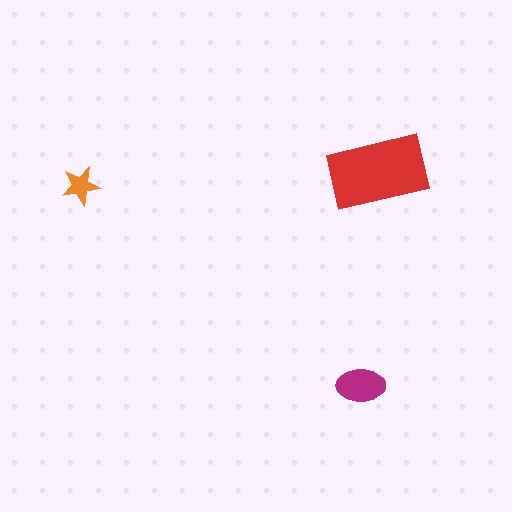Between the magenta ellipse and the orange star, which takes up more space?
The magenta ellipse.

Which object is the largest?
The red rectangle.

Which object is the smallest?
The orange star.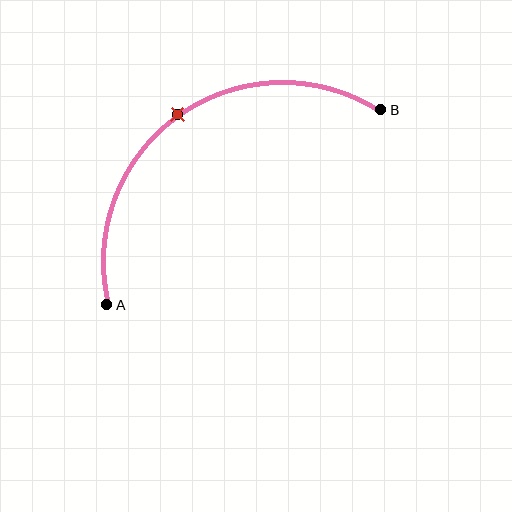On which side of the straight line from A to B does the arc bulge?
The arc bulges above and to the left of the straight line connecting A and B.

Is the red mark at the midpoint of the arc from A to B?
Yes. The red mark lies on the arc at equal arc-length from both A and B — it is the arc midpoint.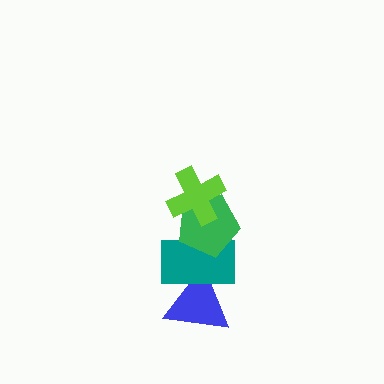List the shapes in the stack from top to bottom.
From top to bottom: the lime cross, the green pentagon, the teal rectangle, the blue triangle.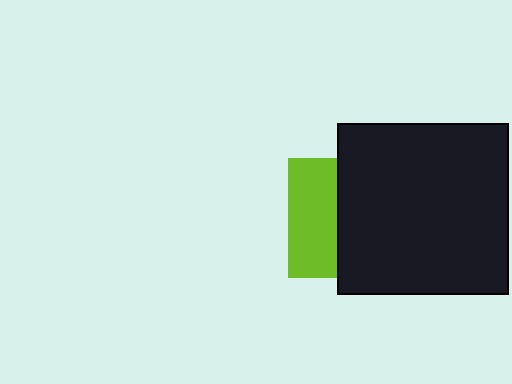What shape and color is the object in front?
The object in front is a black square.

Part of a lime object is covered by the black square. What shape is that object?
It is a square.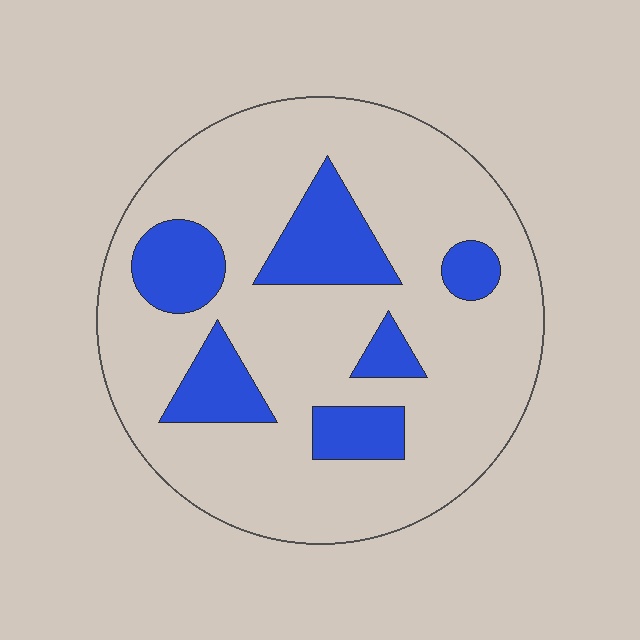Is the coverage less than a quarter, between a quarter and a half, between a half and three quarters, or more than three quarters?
Less than a quarter.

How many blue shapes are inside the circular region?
6.